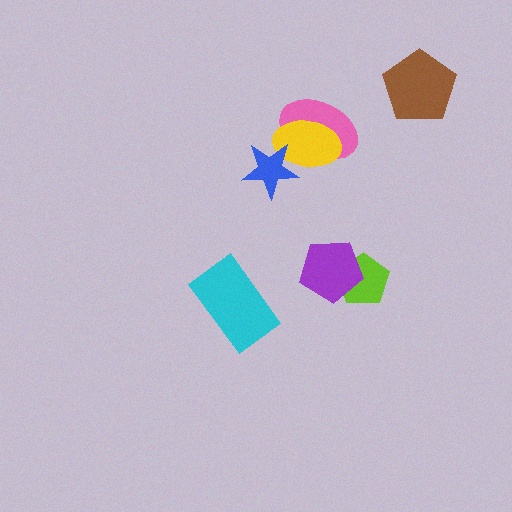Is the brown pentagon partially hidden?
No, no other shape covers it.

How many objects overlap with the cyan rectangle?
0 objects overlap with the cyan rectangle.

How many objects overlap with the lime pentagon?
1 object overlaps with the lime pentagon.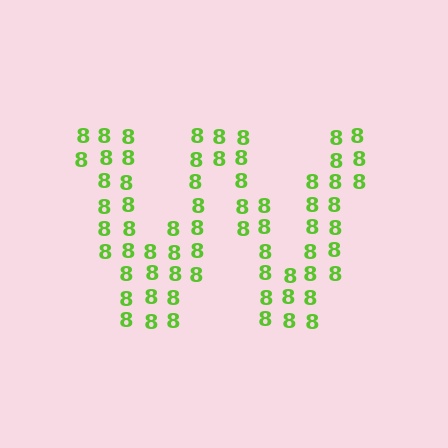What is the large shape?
The large shape is the letter W.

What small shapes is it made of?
It is made of small digit 8's.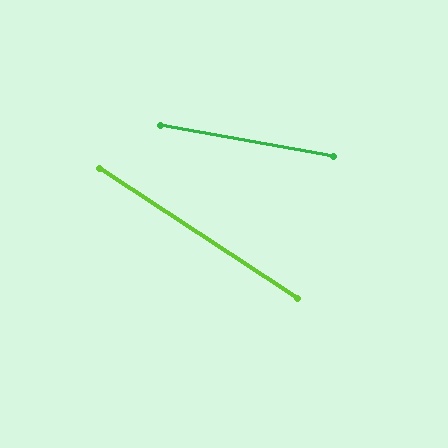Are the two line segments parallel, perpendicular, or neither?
Neither parallel nor perpendicular — they differ by about 23°.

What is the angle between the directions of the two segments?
Approximately 23 degrees.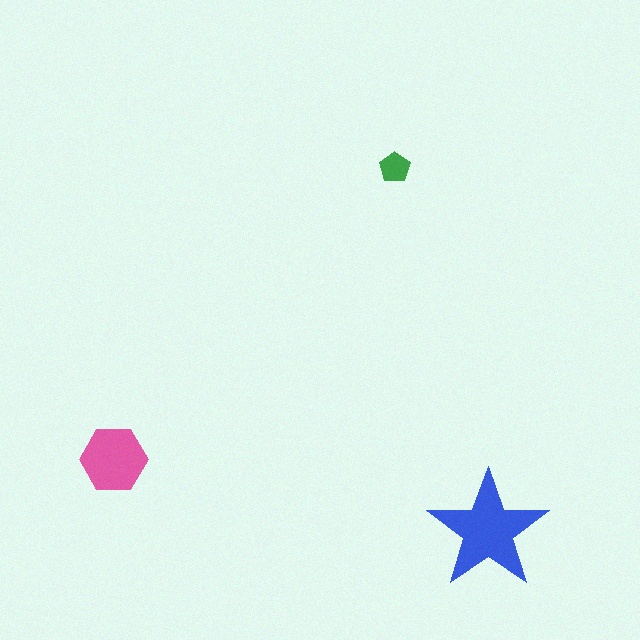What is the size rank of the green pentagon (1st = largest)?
3rd.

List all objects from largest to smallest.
The blue star, the pink hexagon, the green pentagon.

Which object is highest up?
The green pentagon is topmost.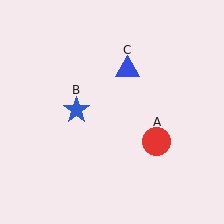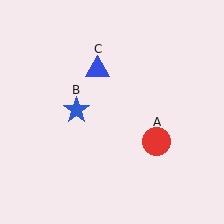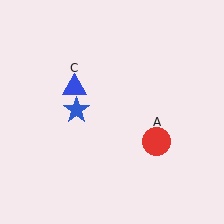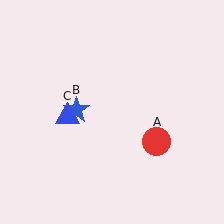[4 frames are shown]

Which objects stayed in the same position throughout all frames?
Red circle (object A) and blue star (object B) remained stationary.